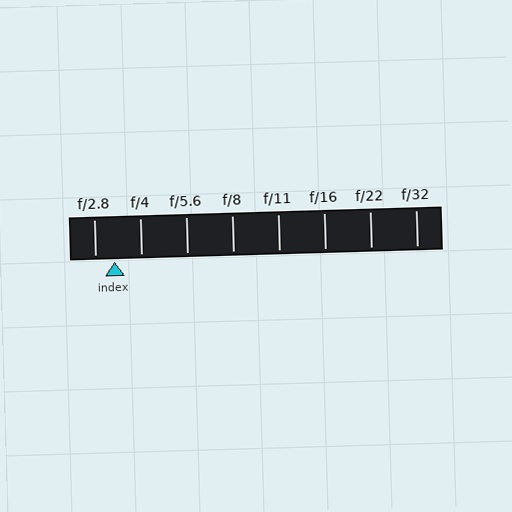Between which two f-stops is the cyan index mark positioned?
The index mark is between f/2.8 and f/4.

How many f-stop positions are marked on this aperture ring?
There are 8 f-stop positions marked.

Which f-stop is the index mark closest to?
The index mark is closest to f/2.8.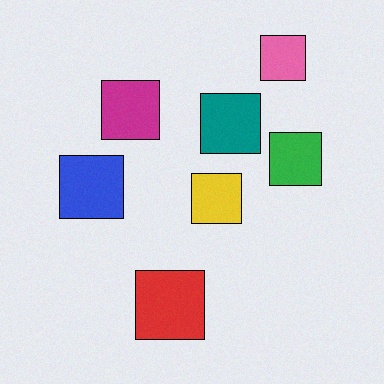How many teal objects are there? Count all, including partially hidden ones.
There is 1 teal object.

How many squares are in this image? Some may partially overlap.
There are 7 squares.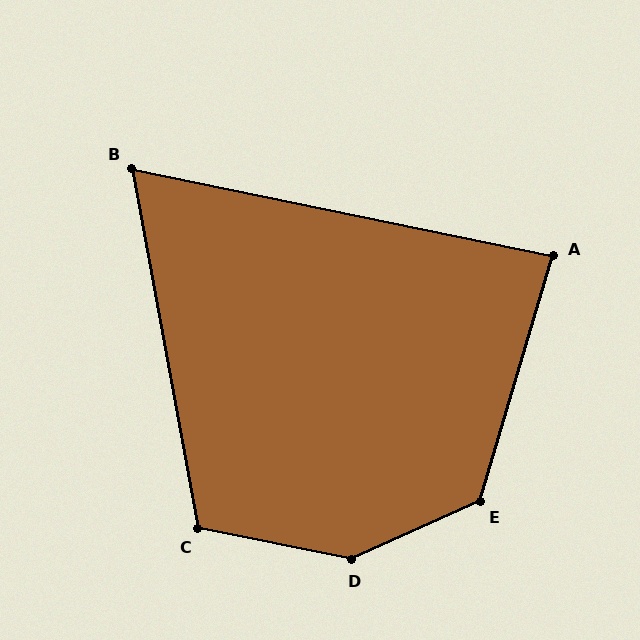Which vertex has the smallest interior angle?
B, at approximately 68 degrees.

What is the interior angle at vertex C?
Approximately 112 degrees (obtuse).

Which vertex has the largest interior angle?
D, at approximately 144 degrees.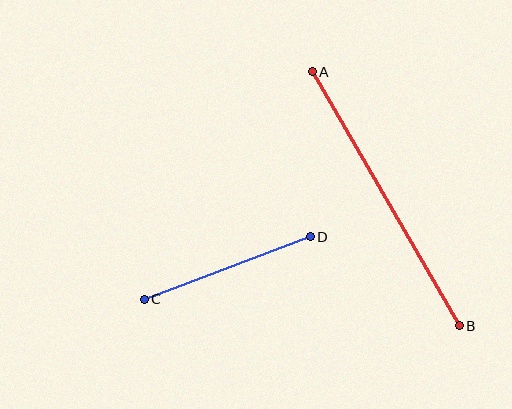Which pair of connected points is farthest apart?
Points A and B are farthest apart.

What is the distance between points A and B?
The distance is approximately 294 pixels.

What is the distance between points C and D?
The distance is approximately 177 pixels.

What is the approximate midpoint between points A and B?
The midpoint is at approximately (386, 199) pixels.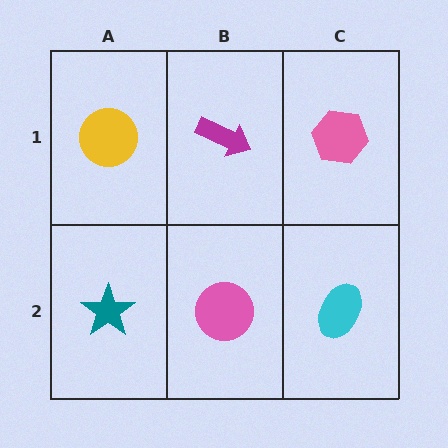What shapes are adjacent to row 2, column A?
A yellow circle (row 1, column A), a pink circle (row 2, column B).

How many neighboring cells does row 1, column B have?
3.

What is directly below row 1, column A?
A teal star.